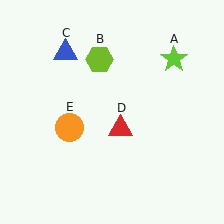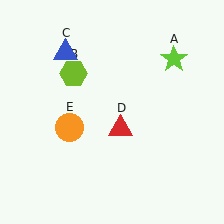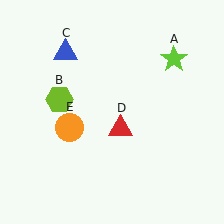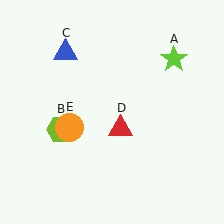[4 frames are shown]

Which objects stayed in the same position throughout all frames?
Lime star (object A) and blue triangle (object C) and red triangle (object D) and orange circle (object E) remained stationary.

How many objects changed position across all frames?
1 object changed position: lime hexagon (object B).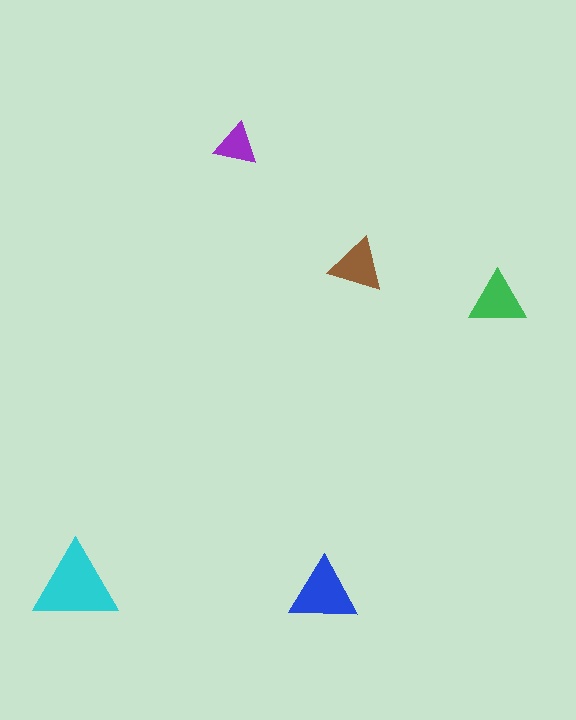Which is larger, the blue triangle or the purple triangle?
The blue one.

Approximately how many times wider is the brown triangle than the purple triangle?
About 1.5 times wider.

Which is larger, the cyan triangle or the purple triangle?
The cyan one.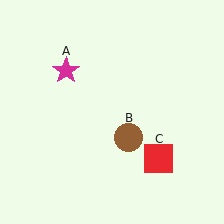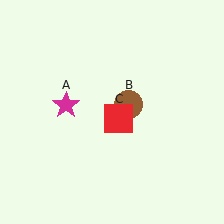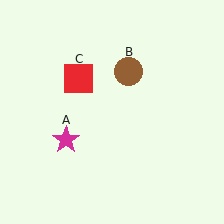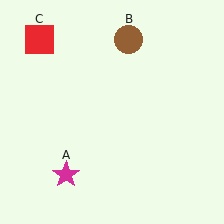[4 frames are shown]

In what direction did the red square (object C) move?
The red square (object C) moved up and to the left.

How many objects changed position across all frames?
3 objects changed position: magenta star (object A), brown circle (object B), red square (object C).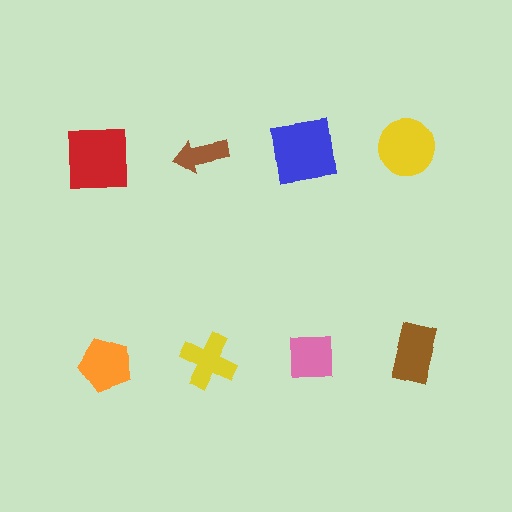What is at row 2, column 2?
A yellow cross.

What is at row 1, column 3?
A blue square.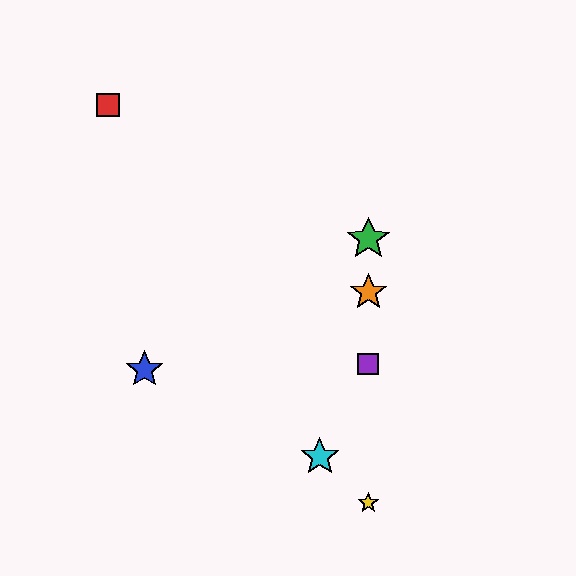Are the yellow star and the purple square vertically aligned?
Yes, both are at x≈368.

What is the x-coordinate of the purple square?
The purple square is at x≈368.